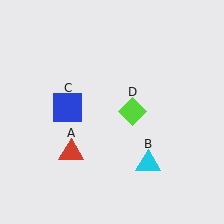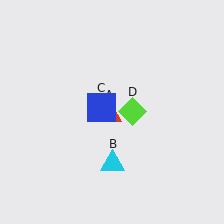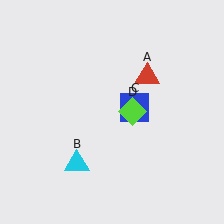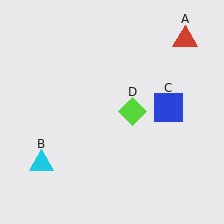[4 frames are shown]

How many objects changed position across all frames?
3 objects changed position: red triangle (object A), cyan triangle (object B), blue square (object C).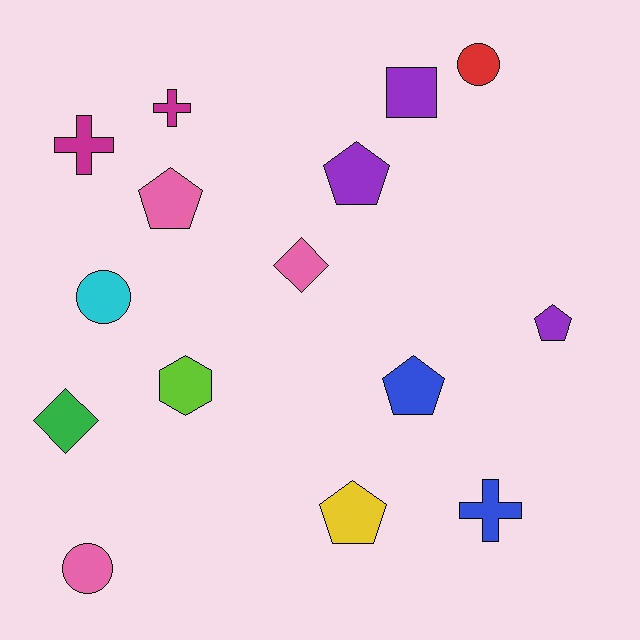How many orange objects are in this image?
There are no orange objects.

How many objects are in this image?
There are 15 objects.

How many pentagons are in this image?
There are 5 pentagons.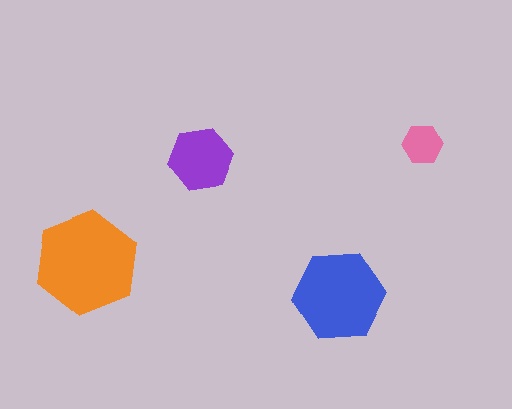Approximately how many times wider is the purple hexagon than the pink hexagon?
About 1.5 times wider.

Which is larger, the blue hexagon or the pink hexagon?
The blue one.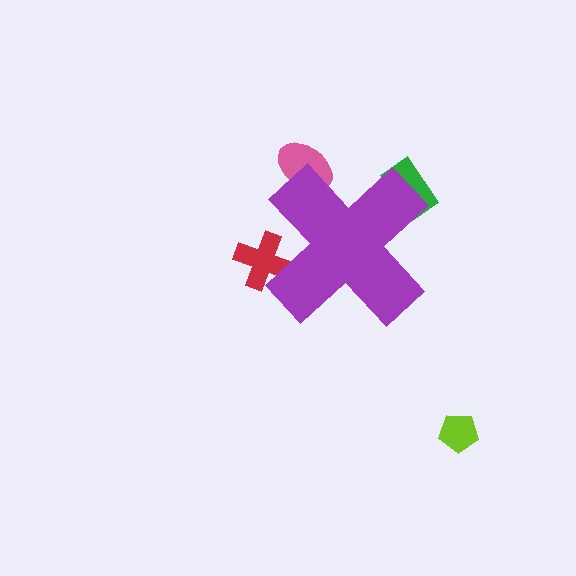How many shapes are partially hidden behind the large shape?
3 shapes are partially hidden.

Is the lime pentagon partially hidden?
No, the lime pentagon is fully visible.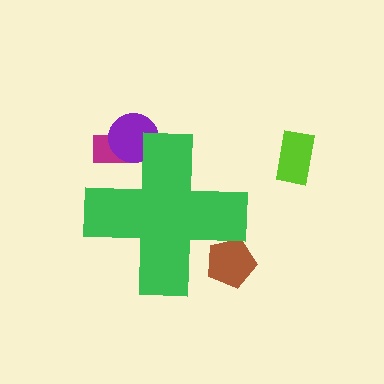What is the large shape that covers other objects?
A green cross.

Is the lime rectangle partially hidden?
No, the lime rectangle is fully visible.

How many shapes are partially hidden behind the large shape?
3 shapes are partially hidden.